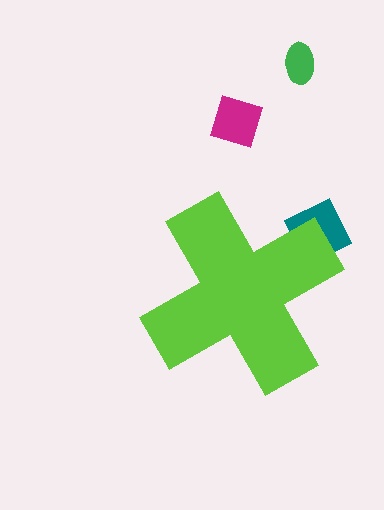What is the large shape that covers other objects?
A lime cross.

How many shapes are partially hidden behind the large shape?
1 shape is partially hidden.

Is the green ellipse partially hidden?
No, the green ellipse is fully visible.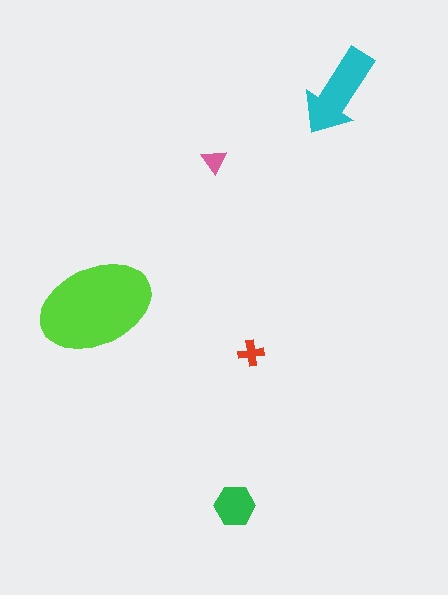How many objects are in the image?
There are 5 objects in the image.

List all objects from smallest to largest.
The pink triangle, the red cross, the green hexagon, the cyan arrow, the lime ellipse.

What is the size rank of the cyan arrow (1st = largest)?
2nd.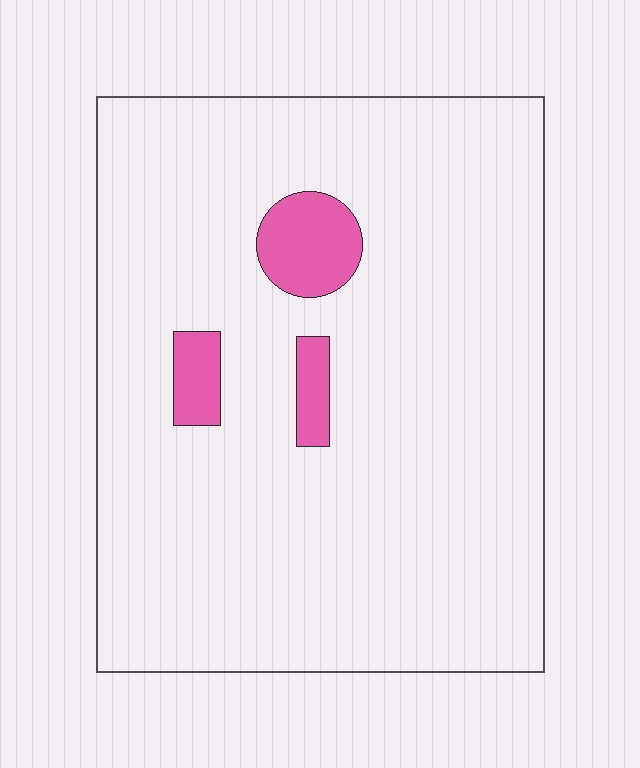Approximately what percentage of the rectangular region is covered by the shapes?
Approximately 5%.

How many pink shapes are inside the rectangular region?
3.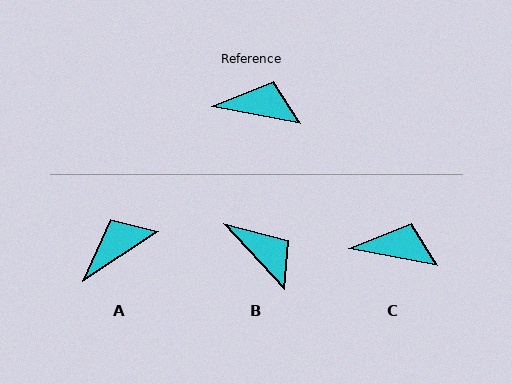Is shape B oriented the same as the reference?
No, it is off by about 37 degrees.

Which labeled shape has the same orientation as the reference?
C.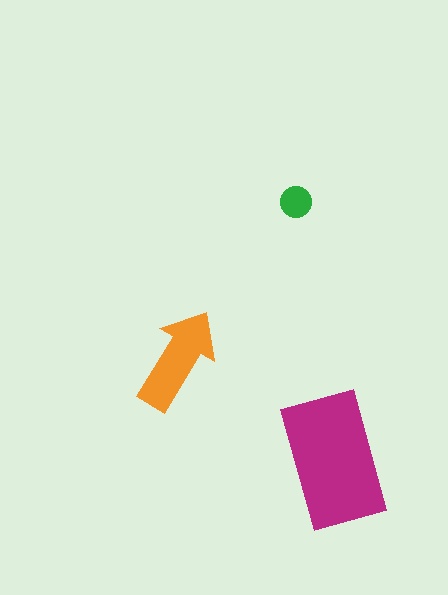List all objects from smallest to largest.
The green circle, the orange arrow, the magenta rectangle.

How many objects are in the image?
There are 3 objects in the image.